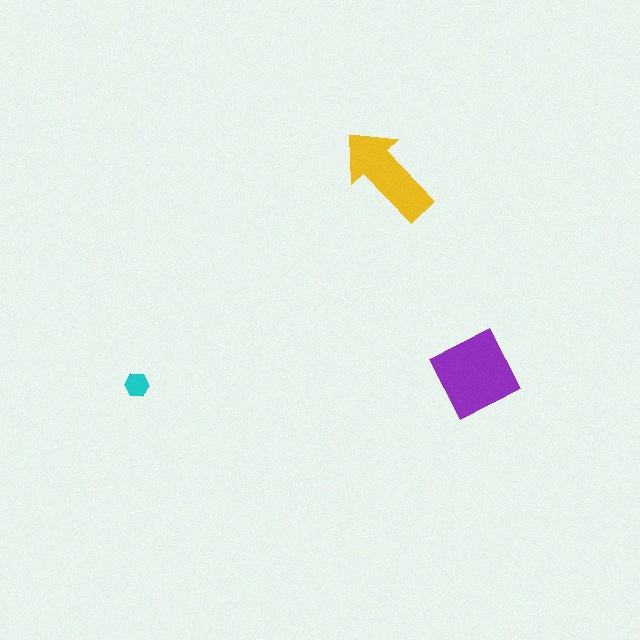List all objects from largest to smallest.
The purple diamond, the yellow arrow, the cyan hexagon.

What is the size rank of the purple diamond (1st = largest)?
1st.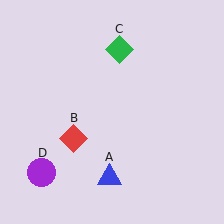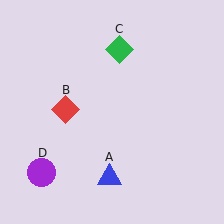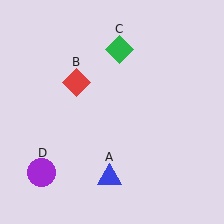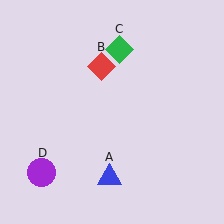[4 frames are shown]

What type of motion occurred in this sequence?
The red diamond (object B) rotated clockwise around the center of the scene.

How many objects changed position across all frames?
1 object changed position: red diamond (object B).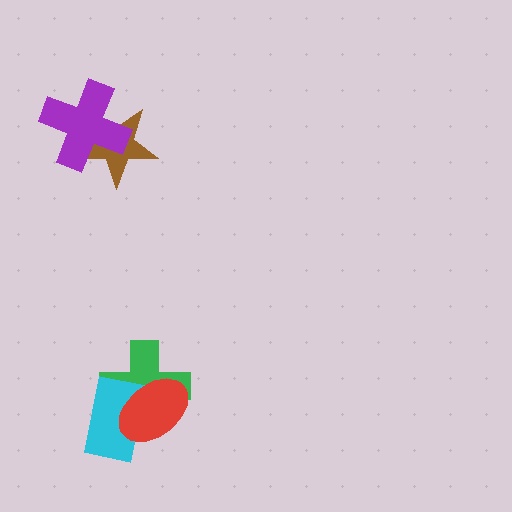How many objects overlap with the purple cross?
1 object overlaps with the purple cross.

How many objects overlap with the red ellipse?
2 objects overlap with the red ellipse.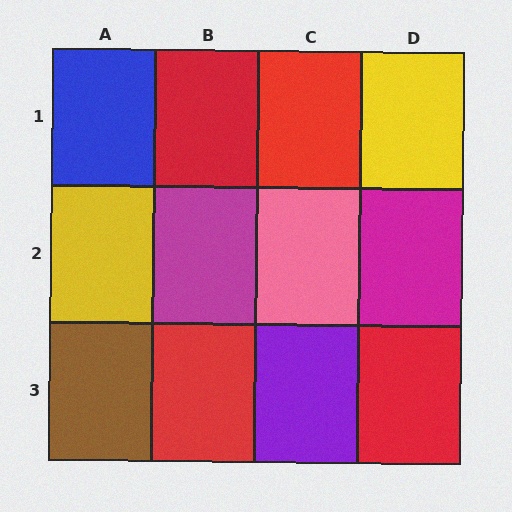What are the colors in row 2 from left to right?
Yellow, magenta, pink, magenta.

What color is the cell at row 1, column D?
Yellow.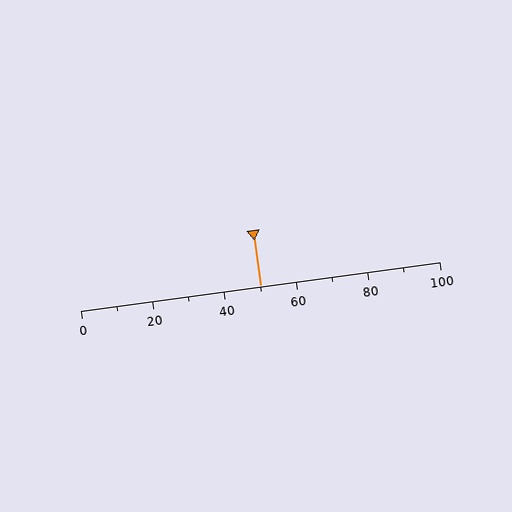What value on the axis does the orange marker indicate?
The marker indicates approximately 50.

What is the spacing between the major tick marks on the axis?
The major ticks are spaced 20 apart.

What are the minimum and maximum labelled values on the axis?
The axis runs from 0 to 100.